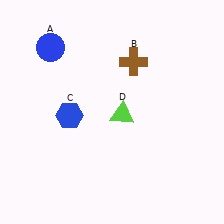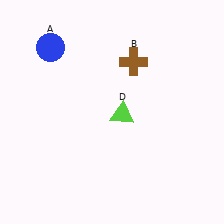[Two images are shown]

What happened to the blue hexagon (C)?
The blue hexagon (C) was removed in Image 2. It was in the bottom-left area of Image 1.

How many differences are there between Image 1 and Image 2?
There is 1 difference between the two images.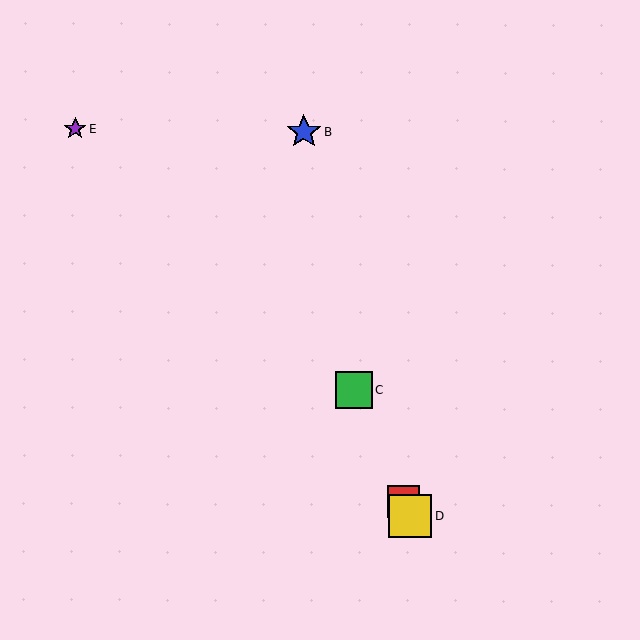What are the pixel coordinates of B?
Object B is at (303, 132).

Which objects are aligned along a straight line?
Objects A, C, D are aligned along a straight line.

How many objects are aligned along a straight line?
3 objects (A, C, D) are aligned along a straight line.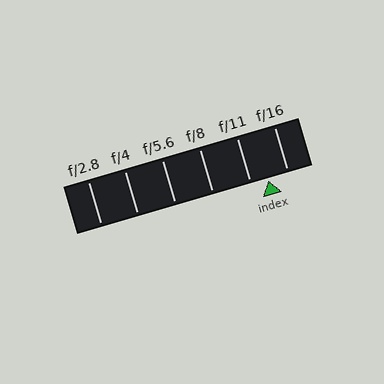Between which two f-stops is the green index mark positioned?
The index mark is between f/11 and f/16.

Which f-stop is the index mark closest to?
The index mark is closest to f/11.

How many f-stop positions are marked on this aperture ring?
There are 6 f-stop positions marked.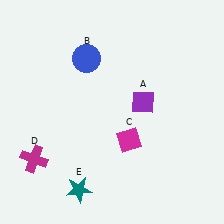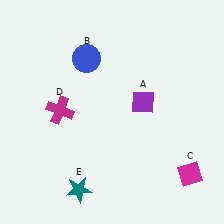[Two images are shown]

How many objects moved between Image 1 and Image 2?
2 objects moved between the two images.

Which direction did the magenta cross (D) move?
The magenta cross (D) moved up.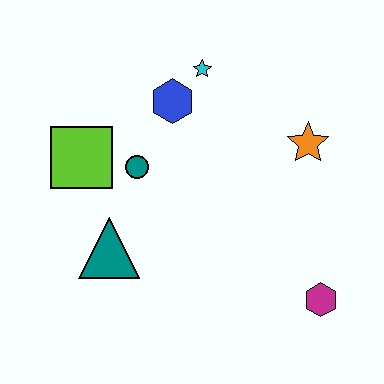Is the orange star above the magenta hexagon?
Yes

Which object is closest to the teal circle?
The lime square is closest to the teal circle.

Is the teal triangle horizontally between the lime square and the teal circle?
Yes